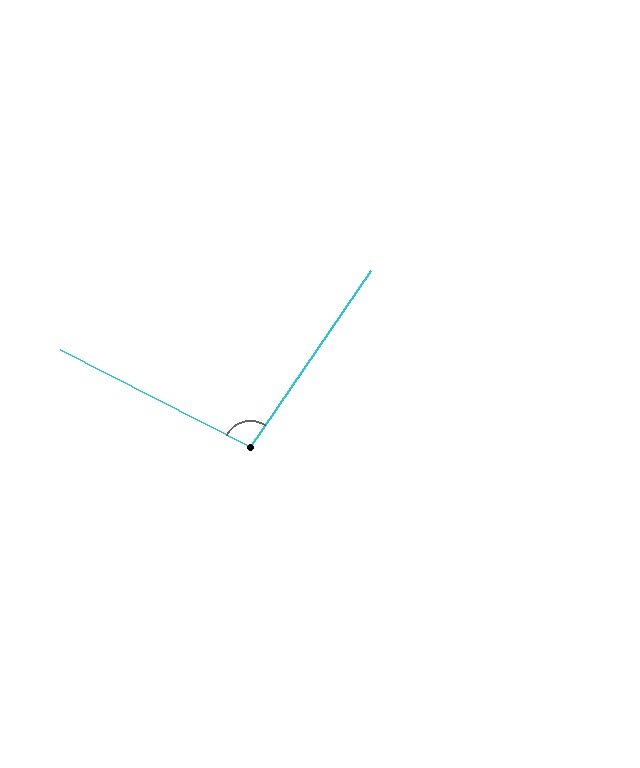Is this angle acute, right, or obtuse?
It is obtuse.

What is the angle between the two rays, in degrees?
Approximately 98 degrees.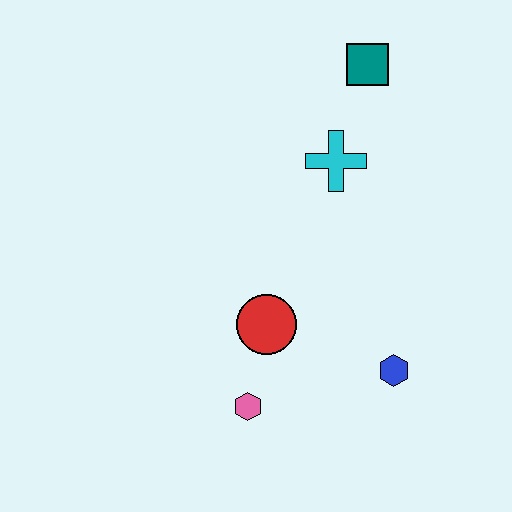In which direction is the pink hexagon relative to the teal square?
The pink hexagon is below the teal square.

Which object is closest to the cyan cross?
The teal square is closest to the cyan cross.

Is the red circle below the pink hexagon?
No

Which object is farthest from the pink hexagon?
The teal square is farthest from the pink hexagon.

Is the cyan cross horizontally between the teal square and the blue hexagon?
No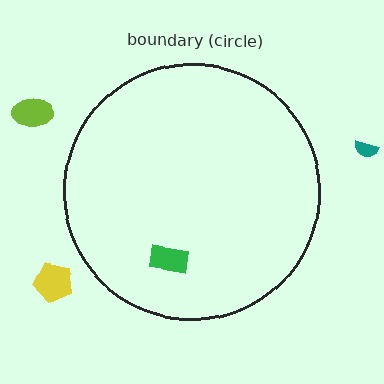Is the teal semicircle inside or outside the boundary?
Outside.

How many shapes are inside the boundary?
1 inside, 3 outside.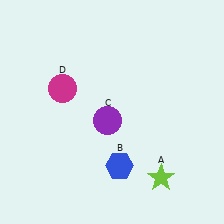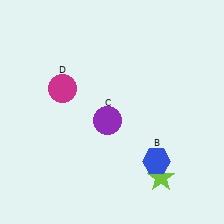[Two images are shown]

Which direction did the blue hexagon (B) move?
The blue hexagon (B) moved right.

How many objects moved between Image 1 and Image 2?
1 object moved between the two images.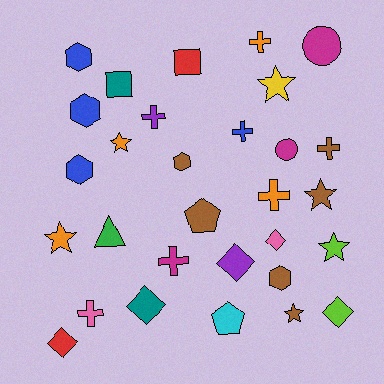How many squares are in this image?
There are 2 squares.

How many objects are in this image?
There are 30 objects.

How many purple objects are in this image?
There are 2 purple objects.